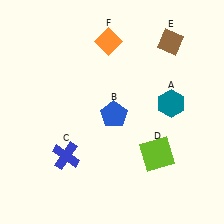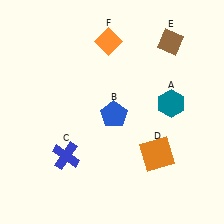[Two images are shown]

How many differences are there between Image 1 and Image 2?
There is 1 difference between the two images.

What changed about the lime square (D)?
In Image 1, D is lime. In Image 2, it changed to orange.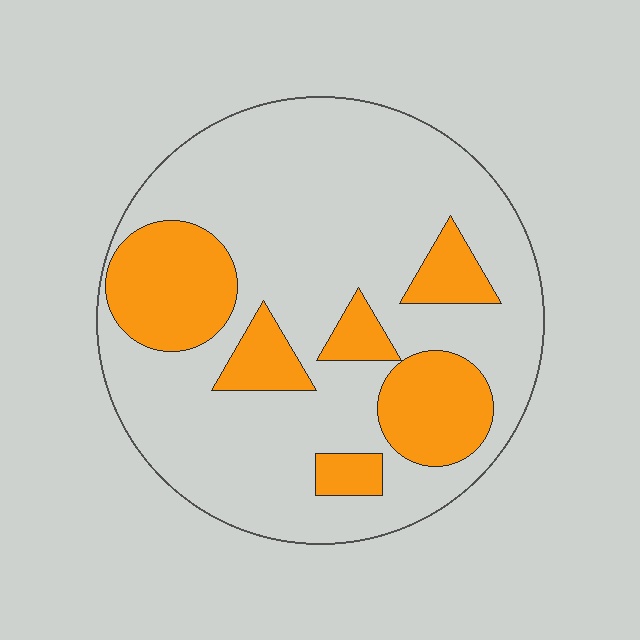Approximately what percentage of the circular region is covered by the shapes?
Approximately 25%.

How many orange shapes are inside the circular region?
6.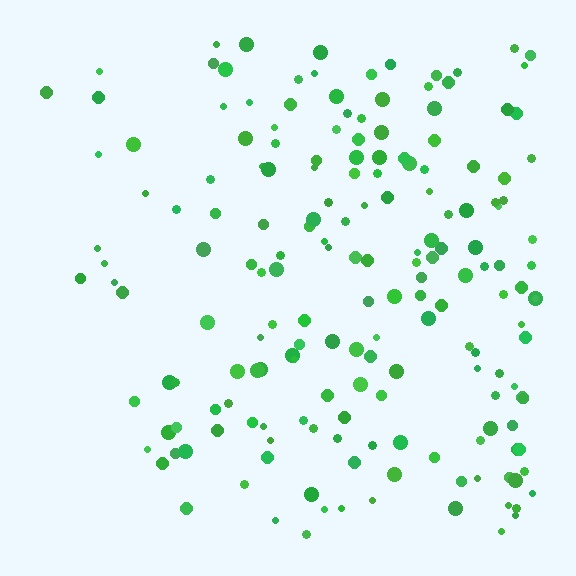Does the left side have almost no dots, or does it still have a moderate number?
Still a moderate number, just noticeably fewer than the right.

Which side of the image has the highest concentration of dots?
The right.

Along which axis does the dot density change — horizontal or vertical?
Horizontal.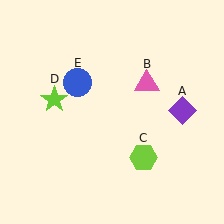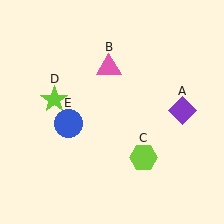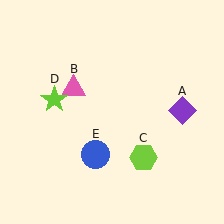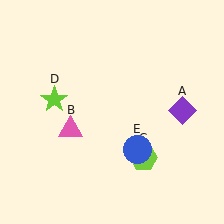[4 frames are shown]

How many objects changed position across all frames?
2 objects changed position: pink triangle (object B), blue circle (object E).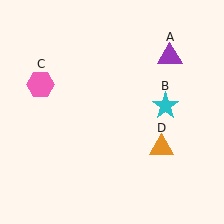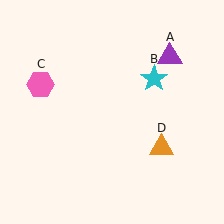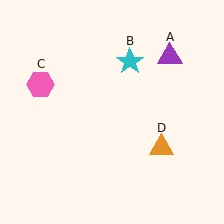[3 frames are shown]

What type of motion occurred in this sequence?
The cyan star (object B) rotated counterclockwise around the center of the scene.